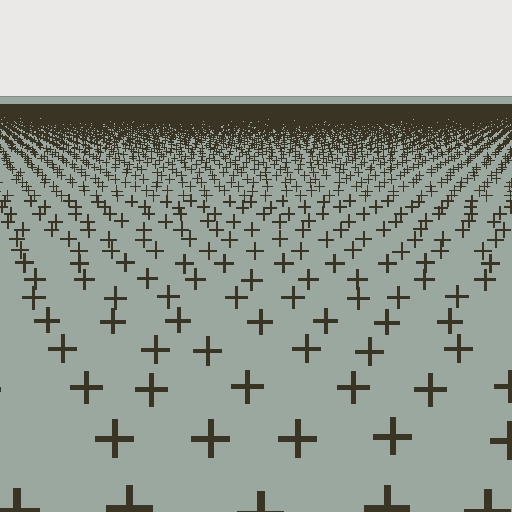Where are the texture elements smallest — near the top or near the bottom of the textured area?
Near the top.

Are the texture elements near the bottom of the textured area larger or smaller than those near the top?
Larger. Near the bottom, elements are closer to the viewer and appear at a bigger on-screen size.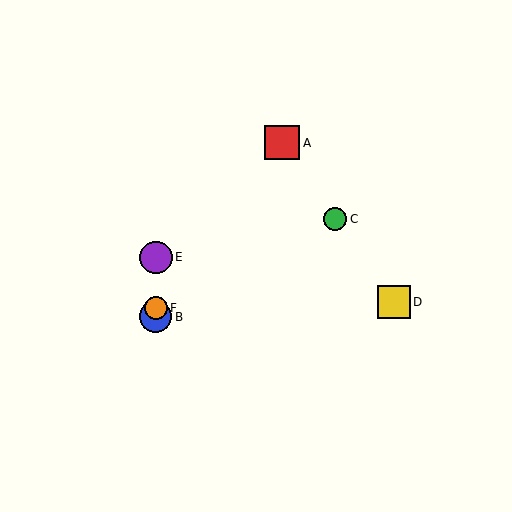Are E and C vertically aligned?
No, E is at x≈156 and C is at x≈335.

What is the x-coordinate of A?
Object A is at x≈282.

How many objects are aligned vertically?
3 objects (B, E, F) are aligned vertically.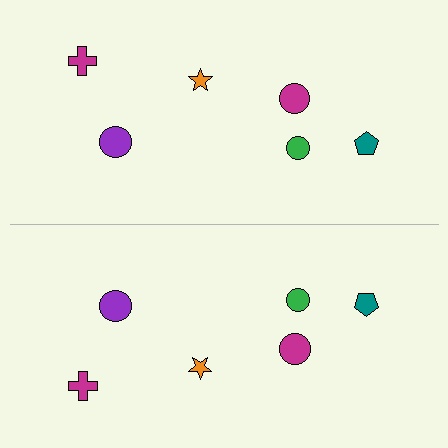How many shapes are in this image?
There are 12 shapes in this image.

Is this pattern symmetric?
Yes, this pattern has bilateral (reflection) symmetry.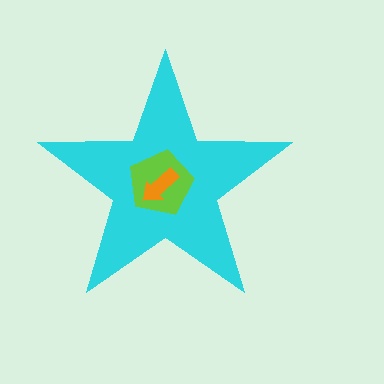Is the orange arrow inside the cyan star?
Yes.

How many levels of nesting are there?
3.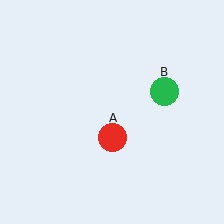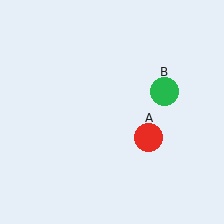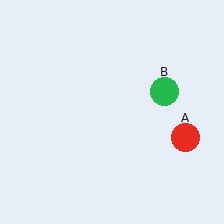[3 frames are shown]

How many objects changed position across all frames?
1 object changed position: red circle (object A).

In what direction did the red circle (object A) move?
The red circle (object A) moved right.